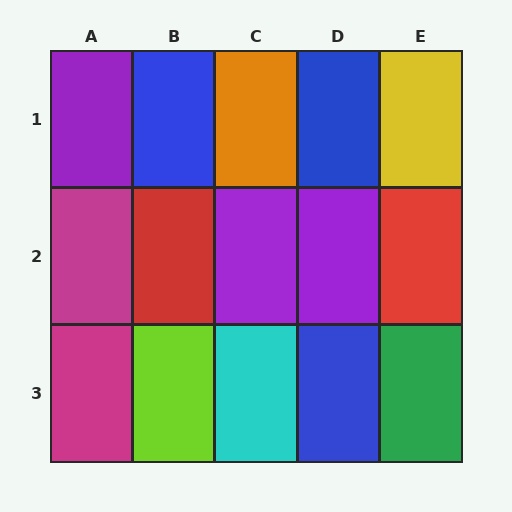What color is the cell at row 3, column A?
Magenta.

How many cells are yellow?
1 cell is yellow.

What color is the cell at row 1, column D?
Blue.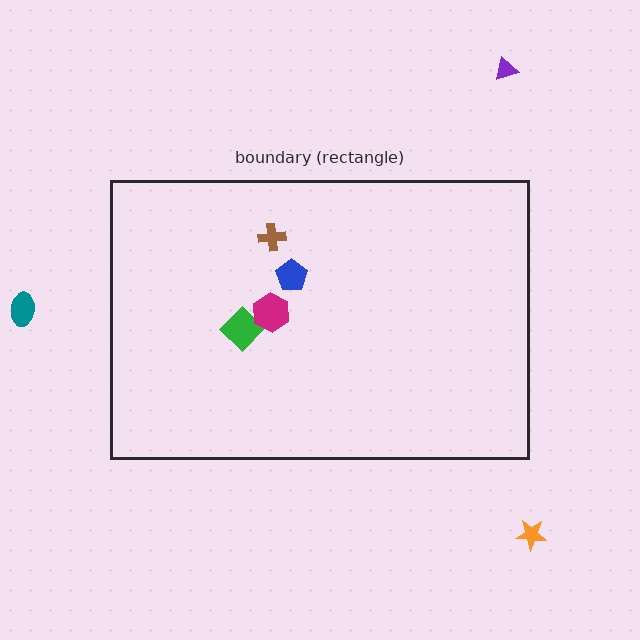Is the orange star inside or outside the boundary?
Outside.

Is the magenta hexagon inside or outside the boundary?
Inside.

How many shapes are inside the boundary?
4 inside, 3 outside.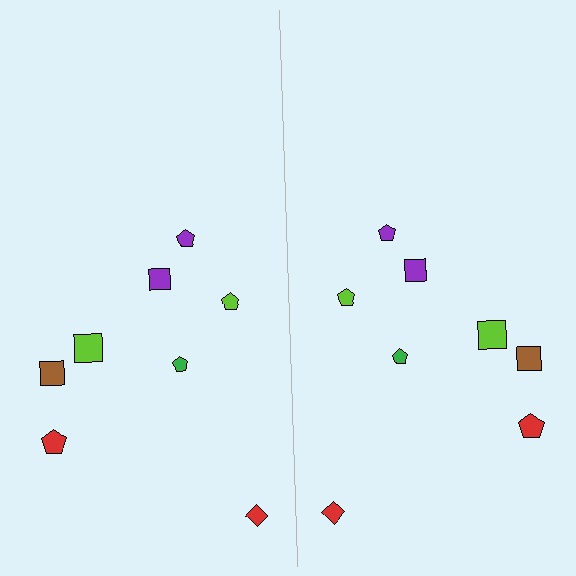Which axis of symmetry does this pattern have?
The pattern has a vertical axis of symmetry running through the center of the image.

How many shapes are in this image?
There are 16 shapes in this image.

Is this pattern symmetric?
Yes, this pattern has bilateral (reflection) symmetry.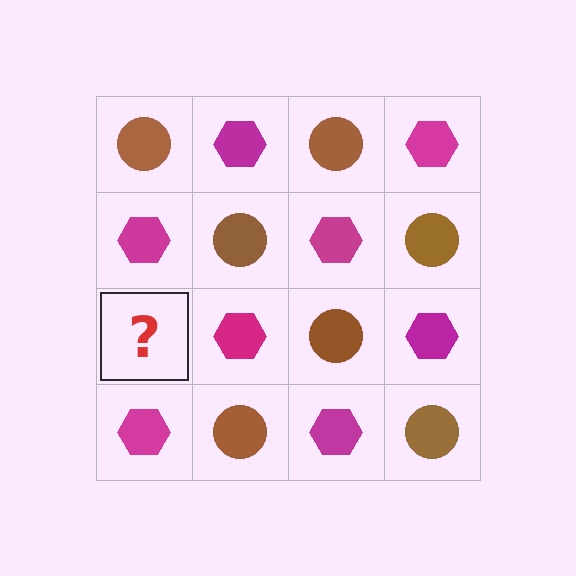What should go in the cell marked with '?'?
The missing cell should contain a brown circle.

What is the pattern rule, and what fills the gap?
The rule is that it alternates brown circle and magenta hexagon in a checkerboard pattern. The gap should be filled with a brown circle.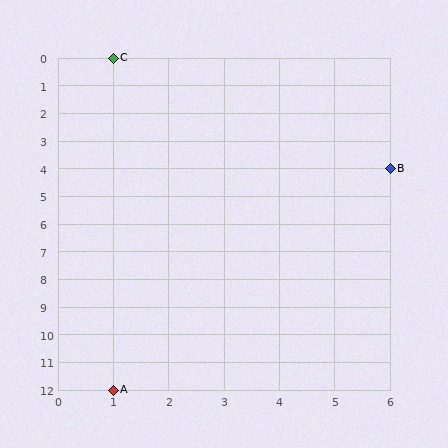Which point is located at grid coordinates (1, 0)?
Point C is at (1, 0).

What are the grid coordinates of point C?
Point C is at grid coordinates (1, 0).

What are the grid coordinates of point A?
Point A is at grid coordinates (1, 12).